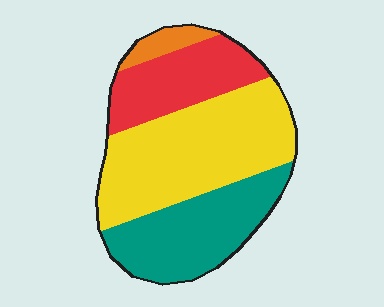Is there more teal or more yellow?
Yellow.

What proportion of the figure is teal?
Teal covers roughly 30% of the figure.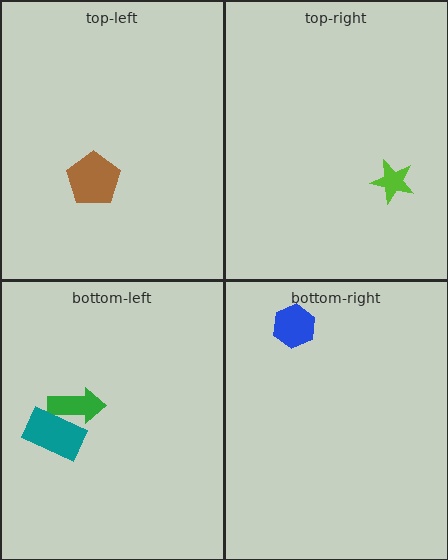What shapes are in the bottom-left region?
The green arrow, the teal rectangle.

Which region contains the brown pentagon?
The top-left region.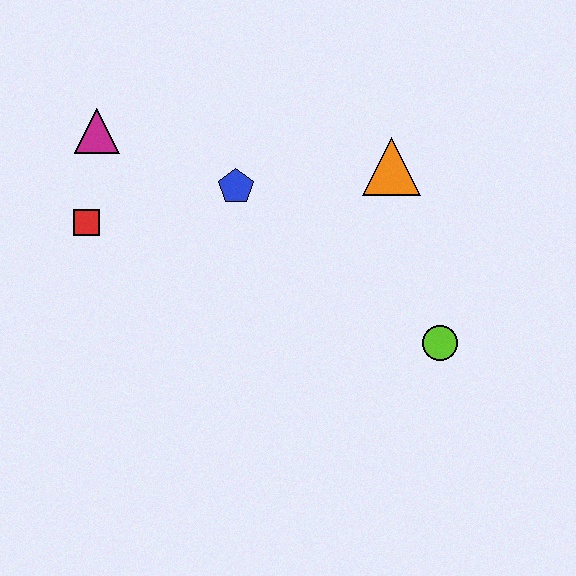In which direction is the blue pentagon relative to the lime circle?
The blue pentagon is to the left of the lime circle.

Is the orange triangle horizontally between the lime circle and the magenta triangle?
Yes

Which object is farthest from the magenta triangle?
The lime circle is farthest from the magenta triangle.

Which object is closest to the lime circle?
The orange triangle is closest to the lime circle.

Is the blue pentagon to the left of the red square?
No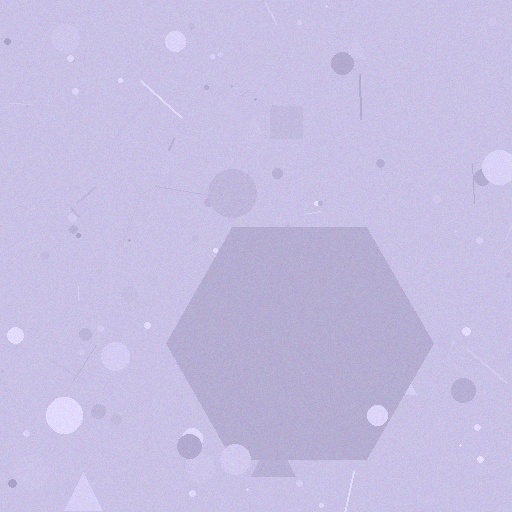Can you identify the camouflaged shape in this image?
The camouflaged shape is a hexagon.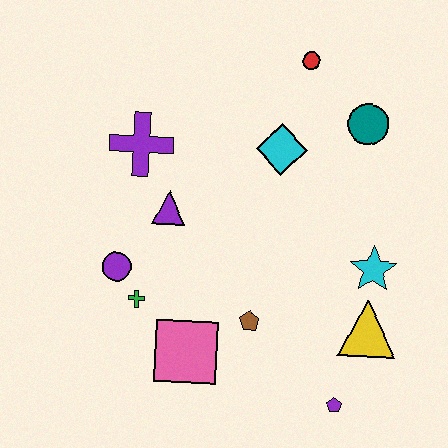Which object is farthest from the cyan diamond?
The purple pentagon is farthest from the cyan diamond.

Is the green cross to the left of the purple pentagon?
Yes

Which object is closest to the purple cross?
The purple triangle is closest to the purple cross.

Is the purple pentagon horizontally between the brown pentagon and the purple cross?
No